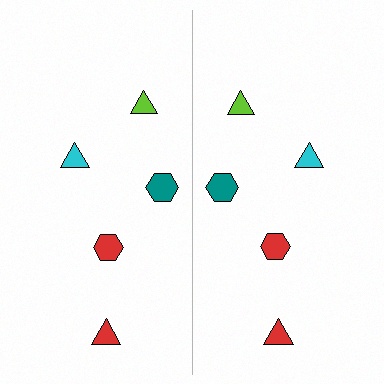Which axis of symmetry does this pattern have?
The pattern has a vertical axis of symmetry running through the center of the image.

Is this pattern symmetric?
Yes, this pattern has bilateral (reflection) symmetry.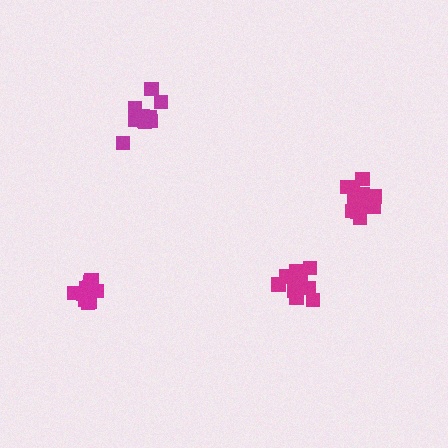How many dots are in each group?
Group 1: 10 dots, Group 2: 16 dots, Group 3: 13 dots, Group 4: 11 dots (50 total).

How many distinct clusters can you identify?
There are 4 distinct clusters.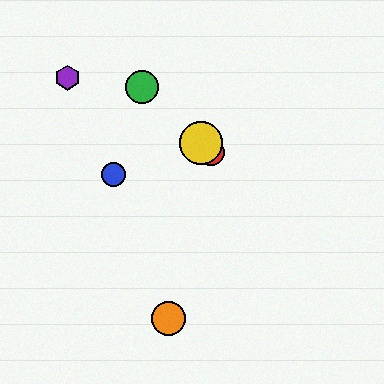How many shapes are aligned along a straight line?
3 shapes (the red circle, the green circle, the yellow circle) are aligned along a straight line.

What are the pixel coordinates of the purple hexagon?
The purple hexagon is at (67, 78).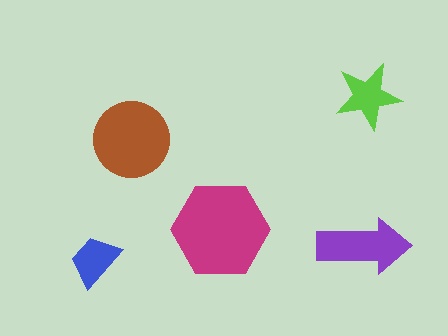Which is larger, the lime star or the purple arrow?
The purple arrow.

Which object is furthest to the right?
The lime star is rightmost.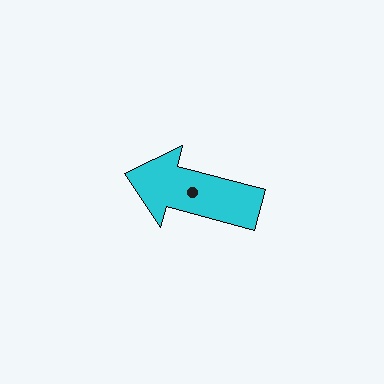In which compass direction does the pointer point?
West.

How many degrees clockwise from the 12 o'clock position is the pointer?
Approximately 285 degrees.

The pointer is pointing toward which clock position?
Roughly 9 o'clock.